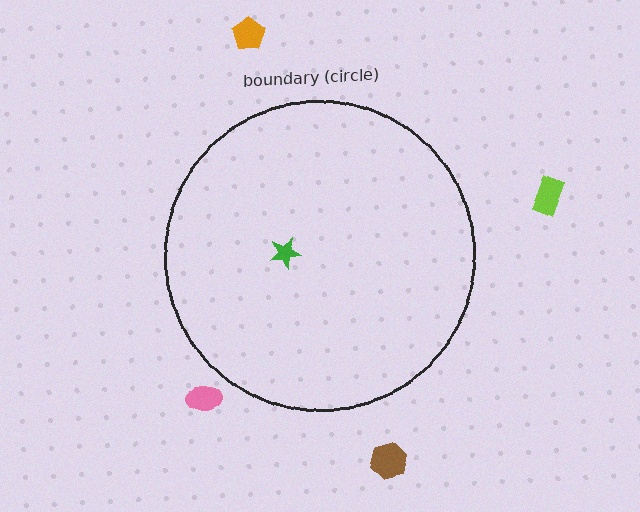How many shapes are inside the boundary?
1 inside, 4 outside.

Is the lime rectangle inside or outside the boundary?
Outside.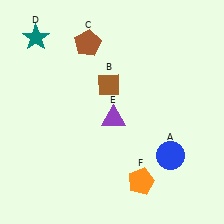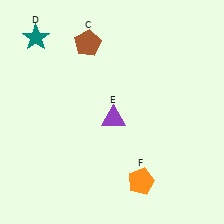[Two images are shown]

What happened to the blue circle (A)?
The blue circle (A) was removed in Image 2. It was in the bottom-right area of Image 1.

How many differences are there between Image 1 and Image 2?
There are 2 differences between the two images.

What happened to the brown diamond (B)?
The brown diamond (B) was removed in Image 2. It was in the top-left area of Image 1.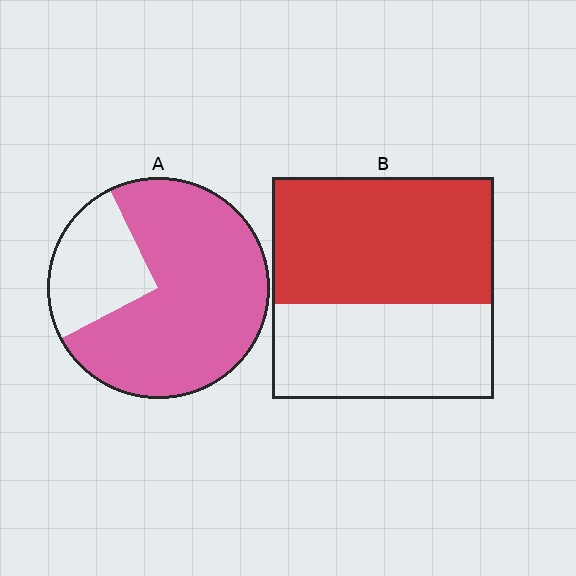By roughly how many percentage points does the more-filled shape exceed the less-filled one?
By roughly 20 percentage points (A over B).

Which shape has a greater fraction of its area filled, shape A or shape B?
Shape A.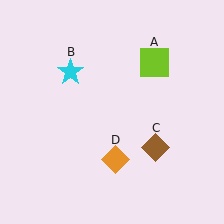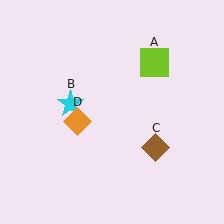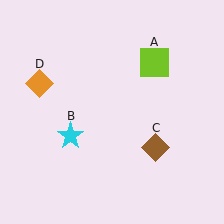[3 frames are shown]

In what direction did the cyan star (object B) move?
The cyan star (object B) moved down.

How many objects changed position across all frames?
2 objects changed position: cyan star (object B), orange diamond (object D).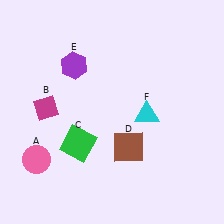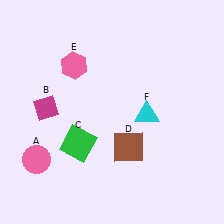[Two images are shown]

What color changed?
The hexagon (E) changed from purple in Image 1 to pink in Image 2.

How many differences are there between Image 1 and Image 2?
There is 1 difference between the two images.